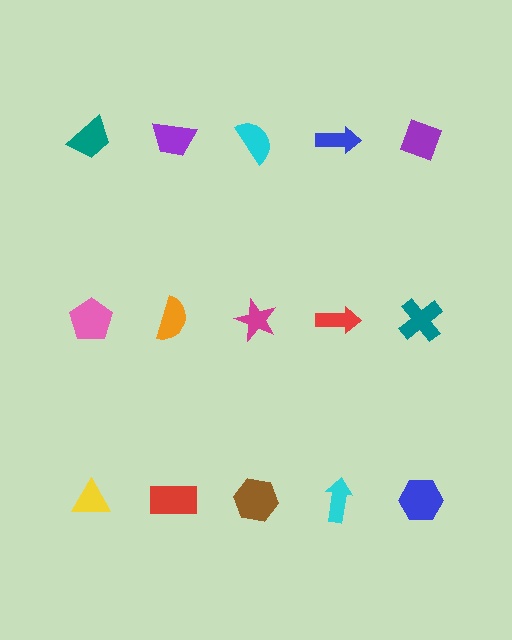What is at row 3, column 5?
A blue hexagon.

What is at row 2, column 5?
A teal cross.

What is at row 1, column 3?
A cyan semicircle.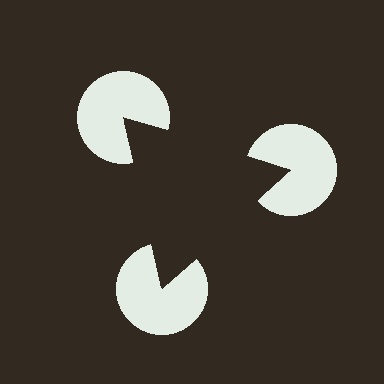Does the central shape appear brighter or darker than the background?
It typically appears slightly darker than the background, even though no actual brightness change is drawn.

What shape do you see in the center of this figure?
An illusory triangle — its edges are inferred from the aligned wedge cuts in the pac-man discs, not physically drawn.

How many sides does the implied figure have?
3 sides.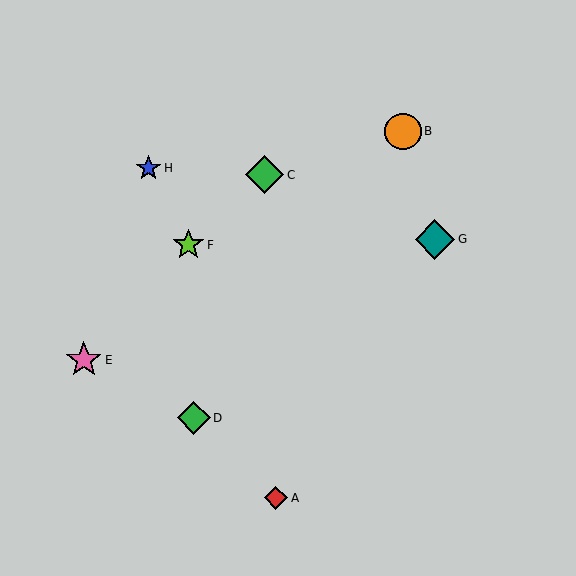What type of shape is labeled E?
Shape E is a pink star.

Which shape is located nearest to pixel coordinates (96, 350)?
The pink star (labeled E) at (84, 360) is nearest to that location.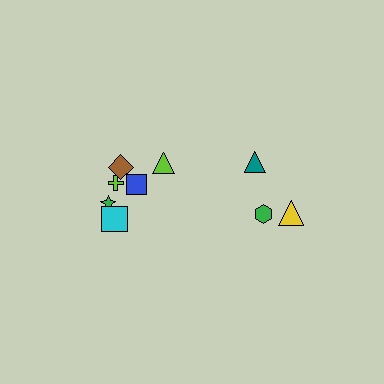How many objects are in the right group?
There are 3 objects.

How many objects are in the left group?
There are 6 objects.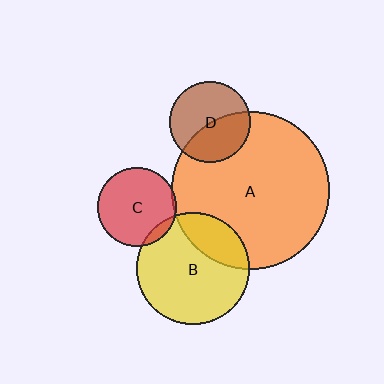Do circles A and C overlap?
Yes.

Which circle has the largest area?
Circle A (orange).